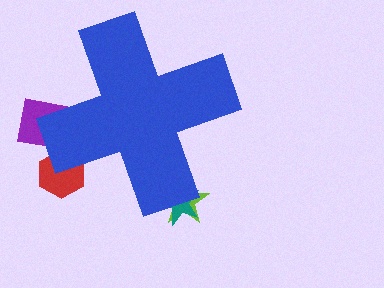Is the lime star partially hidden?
Yes, the lime star is partially hidden behind the blue cross.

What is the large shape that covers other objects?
A blue cross.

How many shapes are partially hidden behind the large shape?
4 shapes are partially hidden.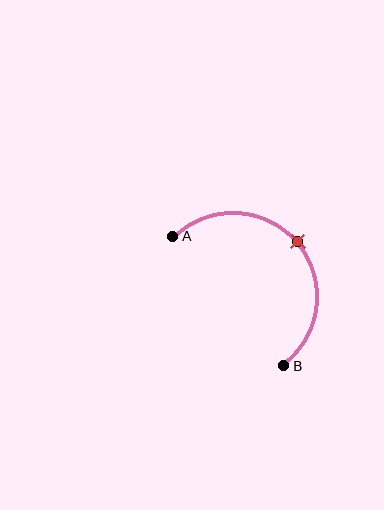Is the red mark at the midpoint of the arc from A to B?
Yes. The red mark lies on the arc at equal arc-length from both A and B — it is the arc midpoint.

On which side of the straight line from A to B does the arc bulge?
The arc bulges above and to the right of the straight line connecting A and B.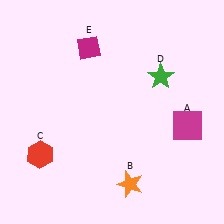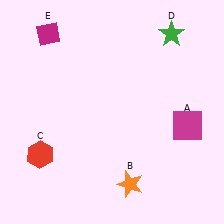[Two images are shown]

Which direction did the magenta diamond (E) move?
The magenta diamond (E) moved left.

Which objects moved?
The objects that moved are: the green star (D), the magenta diamond (E).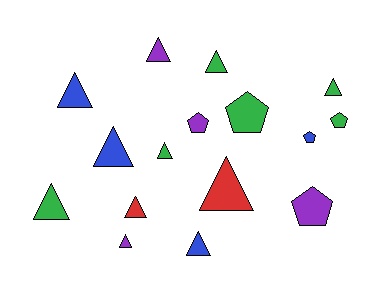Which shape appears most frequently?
Triangle, with 11 objects.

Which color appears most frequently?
Green, with 6 objects.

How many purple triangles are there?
There are 2 purple triangles.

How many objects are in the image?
There are 16 objects.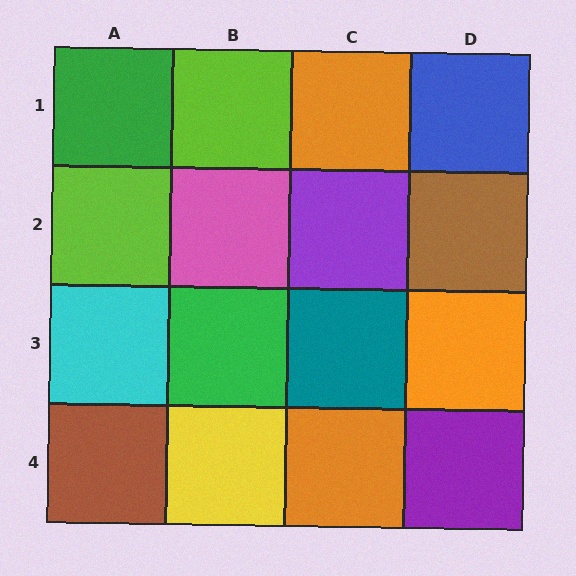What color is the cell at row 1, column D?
Blue.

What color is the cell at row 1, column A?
Green.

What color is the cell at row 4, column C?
Orange.